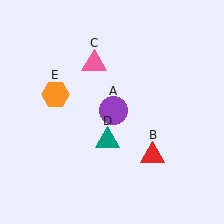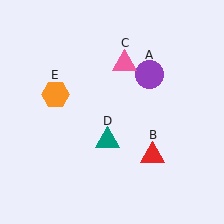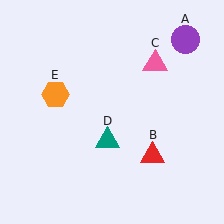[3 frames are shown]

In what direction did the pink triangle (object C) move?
The pink triangle (object C) moved right.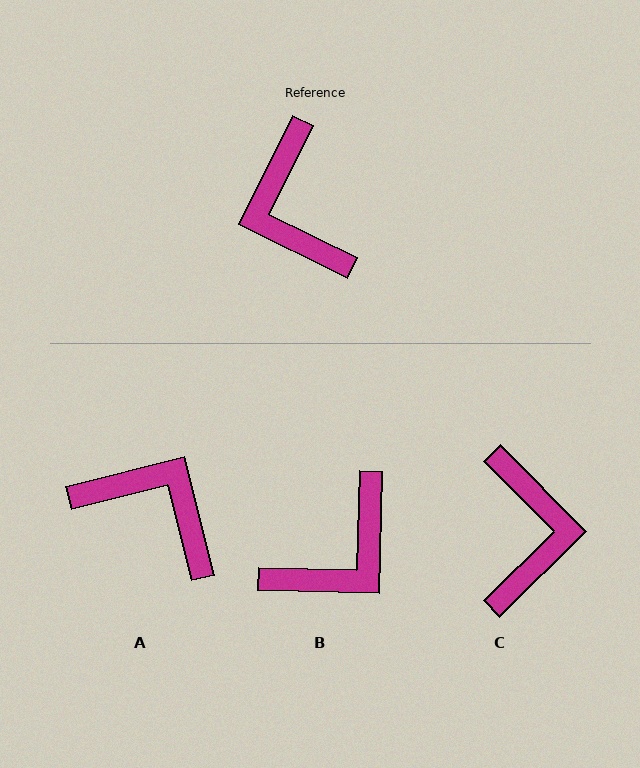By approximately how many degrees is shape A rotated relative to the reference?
Approximately 140 degrees clockwise.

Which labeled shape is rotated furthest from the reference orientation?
C, about 161 degrees away.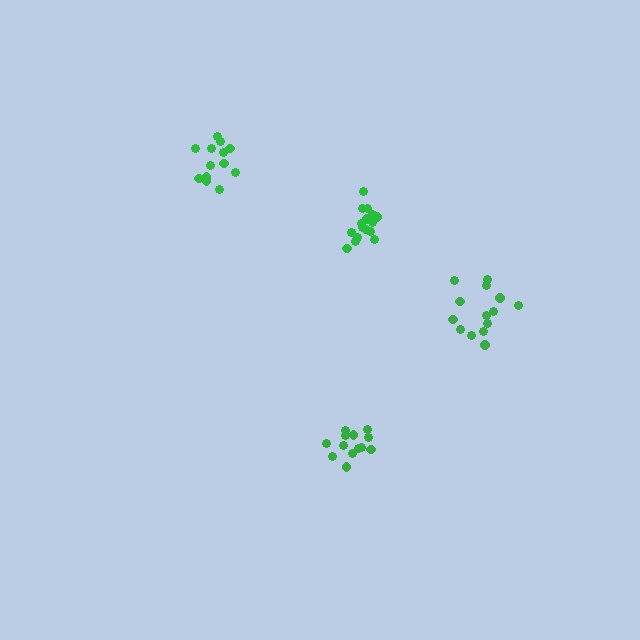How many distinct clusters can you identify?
There are 4 distinct clusters.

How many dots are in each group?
Group 1: 16 dots, Group 2: 13 dots, Group 3: 14 dots, Group 4: 13 dots (56 total).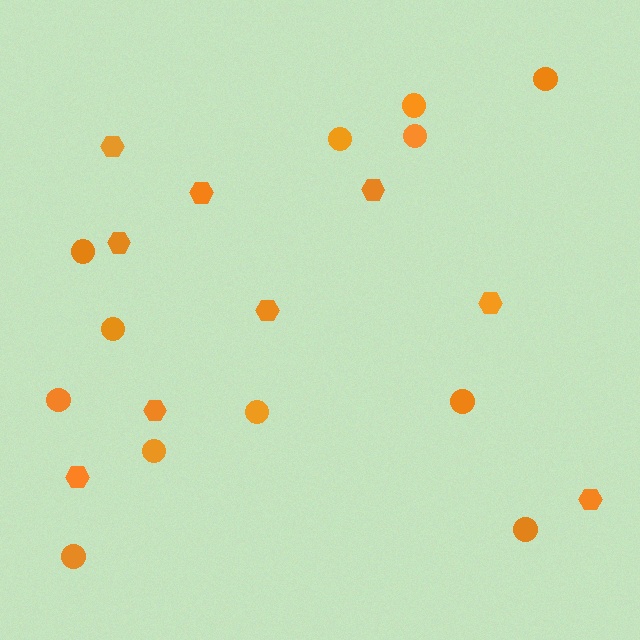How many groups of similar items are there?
There are 2 groups: one group of circles (12) and one group of hexagons (9).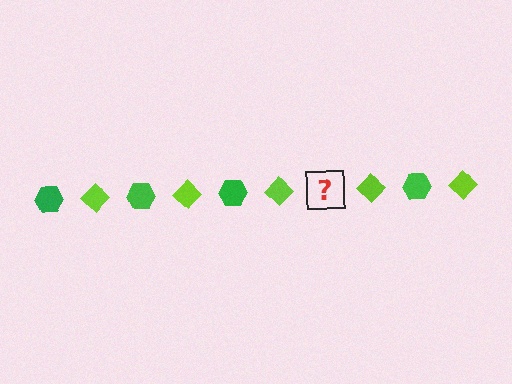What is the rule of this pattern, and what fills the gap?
The rule is that the pattern alternates between green hexagon and lime diamond. The gap should be filled with a green hexagon.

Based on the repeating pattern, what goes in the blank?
The blank should be a green hexagon.